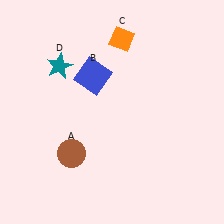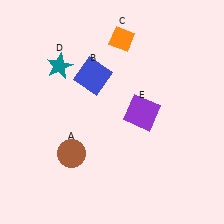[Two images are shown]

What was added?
A purple square (E) was added in Image 2.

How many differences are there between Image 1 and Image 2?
There is 1 difference between the two images.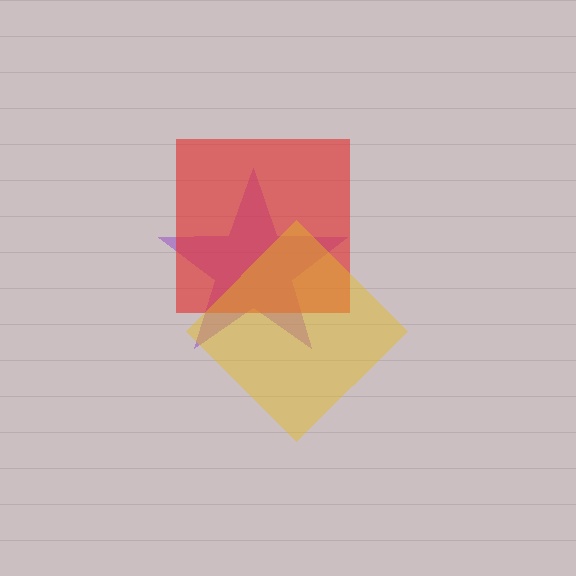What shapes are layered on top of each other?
The layered shapes are: a purple star, a red square, a yellow diamond.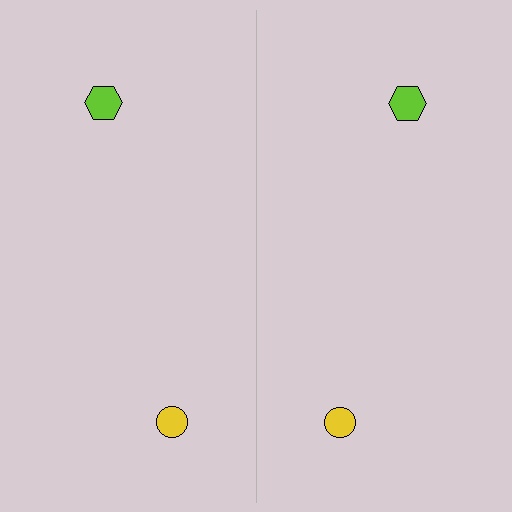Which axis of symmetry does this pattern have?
The pattern has a vertical axis of symmetry running through the center of the image.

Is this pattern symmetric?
Yes, this pattern has bilateral (reflection) symmetry.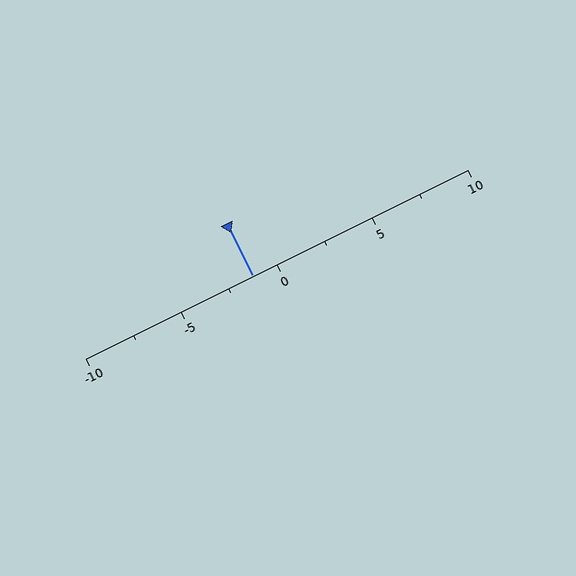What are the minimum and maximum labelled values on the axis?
The axis runs from -10 to 10.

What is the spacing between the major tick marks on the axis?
The major ticks are spaced 5 apart.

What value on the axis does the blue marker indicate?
The marker indicates approximately -1.2.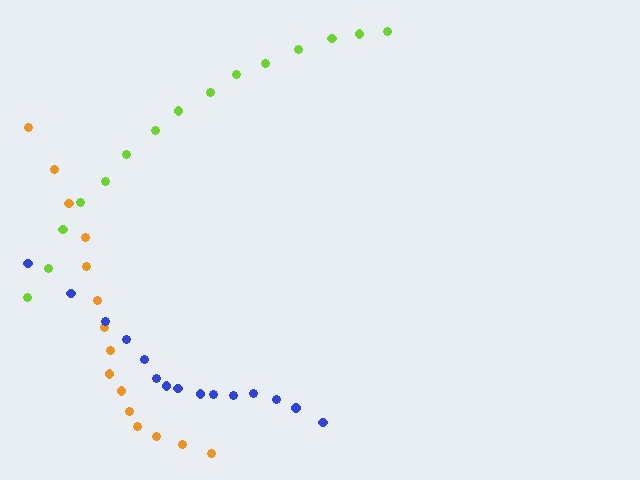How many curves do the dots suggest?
There are 3 distinct paths.